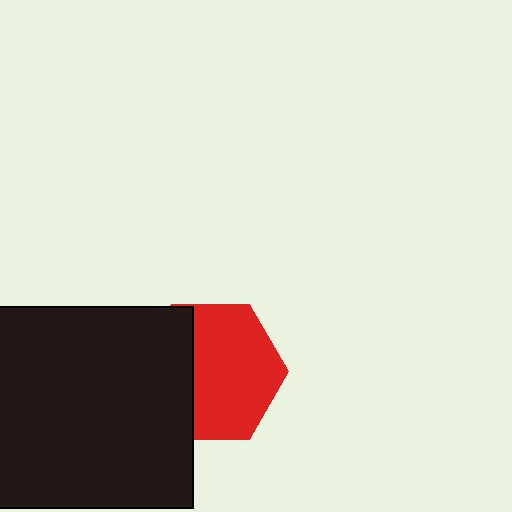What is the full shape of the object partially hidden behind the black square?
The partially hidden object is a red hexagon.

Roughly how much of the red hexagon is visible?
About half of it is visible (roughly 65%).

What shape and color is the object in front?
The object in front is a black square.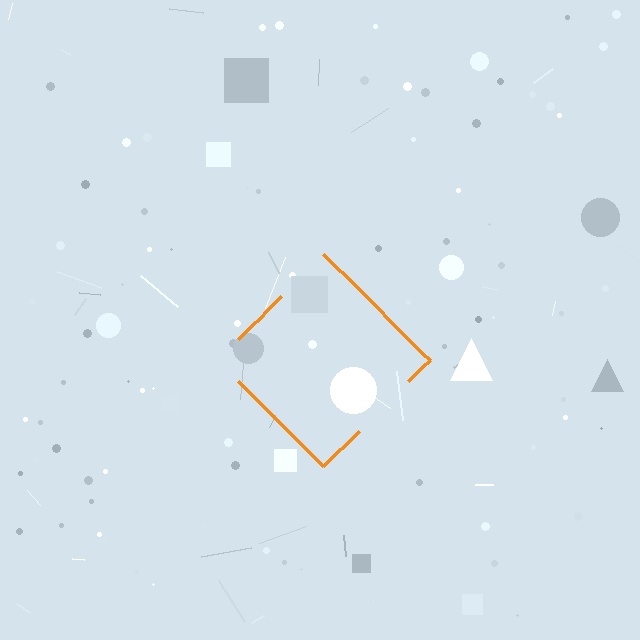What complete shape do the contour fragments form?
The contour fragments form a diamond.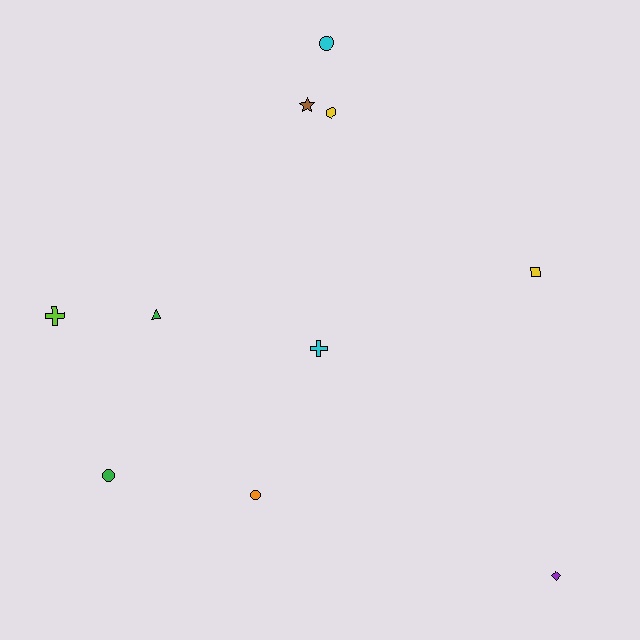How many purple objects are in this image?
There is 1 purple object.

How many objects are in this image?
There are 10 objects.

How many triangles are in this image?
There is 1 triangle.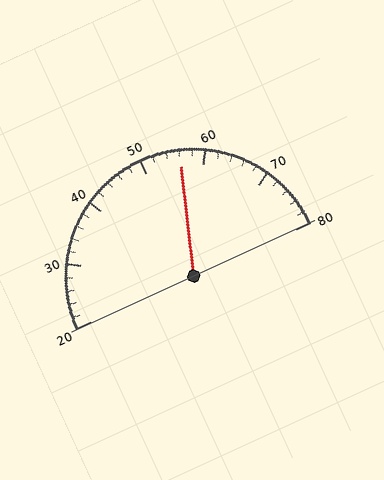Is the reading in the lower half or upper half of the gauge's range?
The reading is in the upper half of the range (20 to 80).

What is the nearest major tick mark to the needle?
The nearest major tick mark is 60.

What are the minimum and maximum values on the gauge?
The gauge ranges from 20 to 80.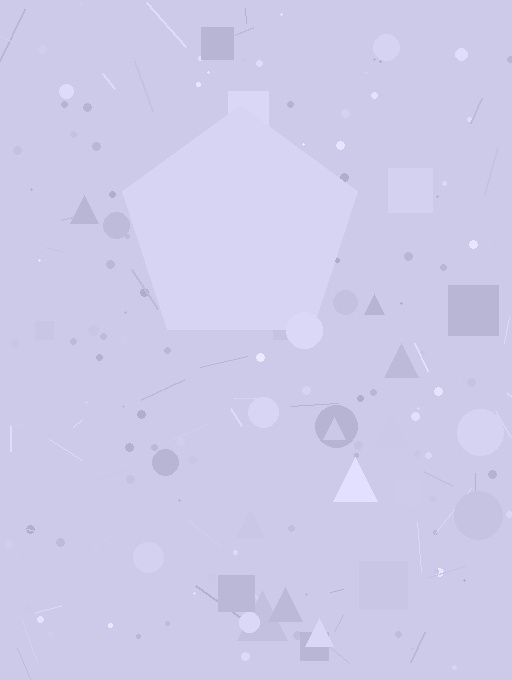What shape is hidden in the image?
A pentagon is hidden in the image.